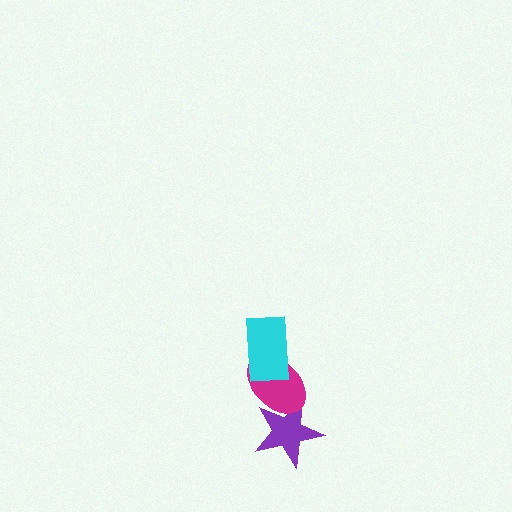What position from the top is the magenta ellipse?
The magenta ellipse is 2nd from the top.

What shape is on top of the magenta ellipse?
The cyan rectangle is on top of the magenta ellipse.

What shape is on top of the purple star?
The magenta ellipse is on top of the purple star.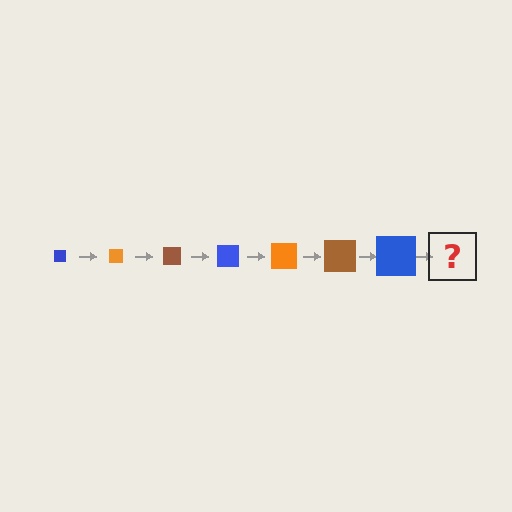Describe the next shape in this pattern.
It should be an orange square, larger than the previous one.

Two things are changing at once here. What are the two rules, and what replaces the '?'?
The two rules are that the square grows larger each step and the color cycles through blue, orange, and brown. The '?' should be an orange square, larger than the previous one.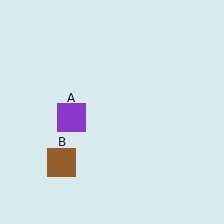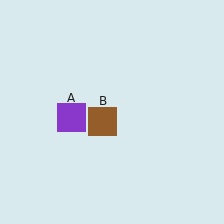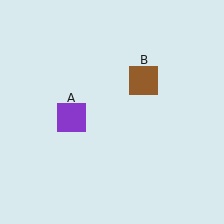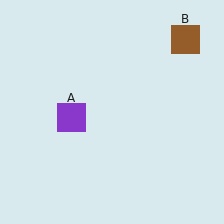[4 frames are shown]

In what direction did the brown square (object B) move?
The brown square (object B) moved up and to the right.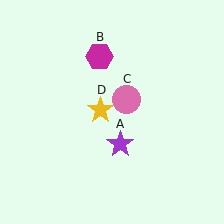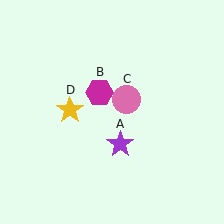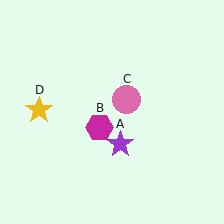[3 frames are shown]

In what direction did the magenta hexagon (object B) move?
The magenta hexagon (object B) moved down.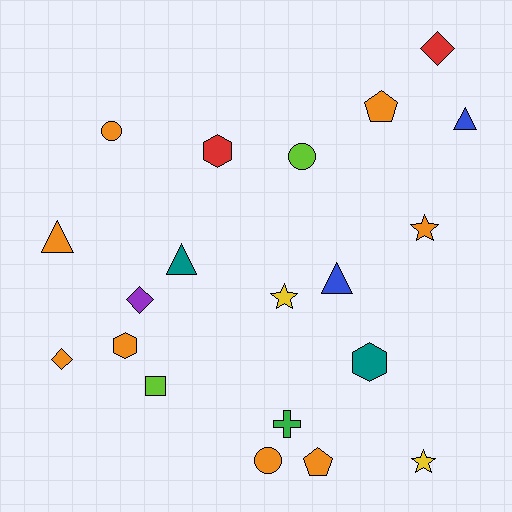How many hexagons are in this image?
There are 3 hexagons.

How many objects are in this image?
There are 20 objects.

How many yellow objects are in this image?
There are 2 yellow objects.